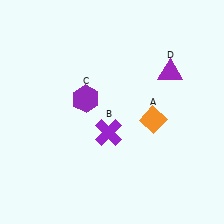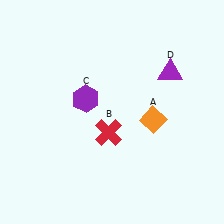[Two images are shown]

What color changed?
The cross (B) changed from purple in Image 1 to red in Image 2.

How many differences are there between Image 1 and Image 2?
There is 1 difference between the two images.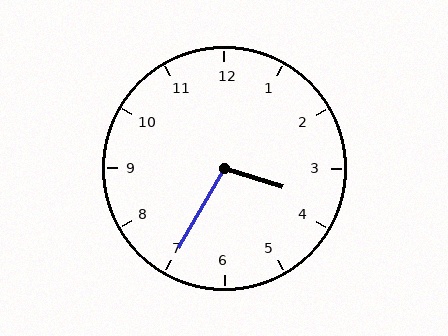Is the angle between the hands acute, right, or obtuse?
It is obtuse.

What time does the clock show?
3:35.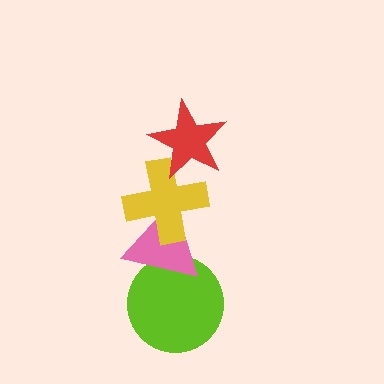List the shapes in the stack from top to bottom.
From top to bottom: the red star, the yellow cross, the pink triangle, the lime circle.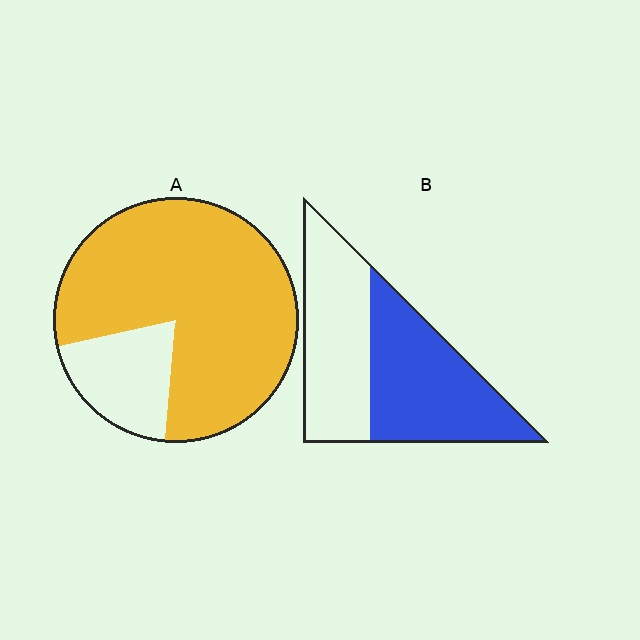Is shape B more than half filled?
Roughly half.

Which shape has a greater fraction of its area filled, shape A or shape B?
Shape A.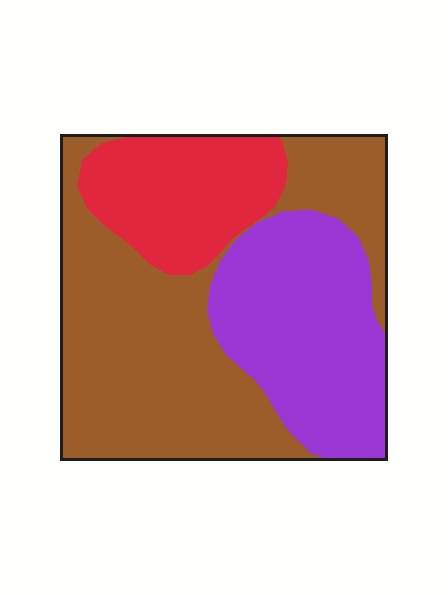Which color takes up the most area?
Brown, at roughly 50%.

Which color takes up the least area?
Red, at roughly 20%.